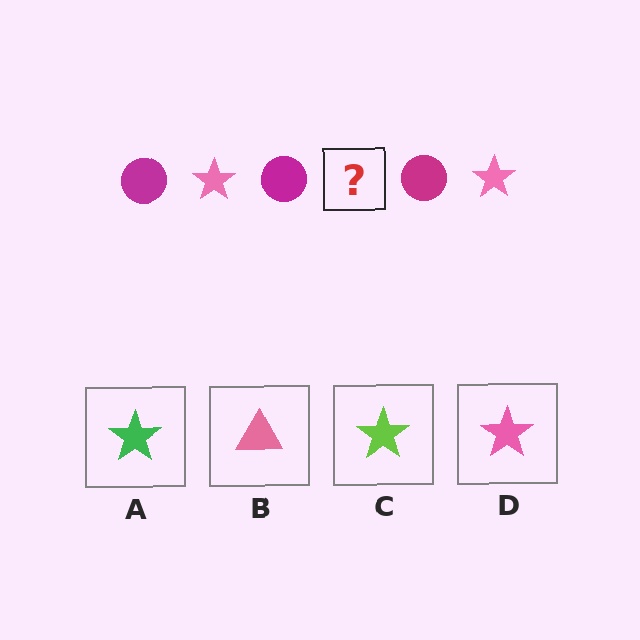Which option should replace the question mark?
Option D.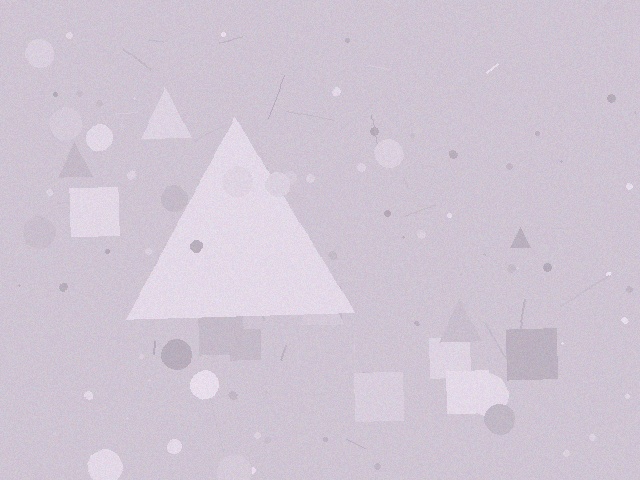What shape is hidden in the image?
A triangle is hidden in the image.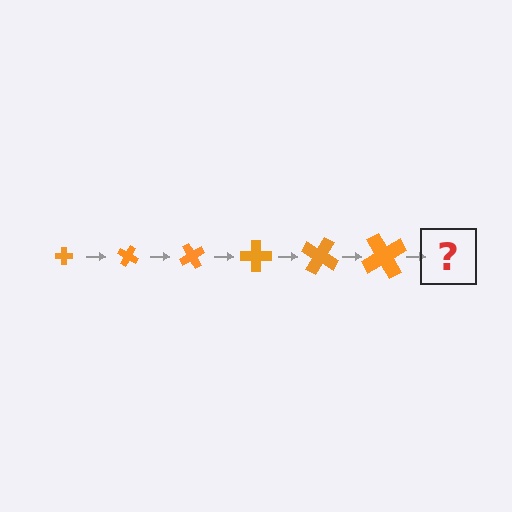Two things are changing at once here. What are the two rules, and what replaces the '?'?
The two rules are that the cross grows larger each step and it rotates 30 degrees each step. The '?' should be a cross, larger than the previous one and rotated 180 degrees from the start.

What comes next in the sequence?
The next element should be a cross, larger than the previous one and rotated 180 degrees from the start.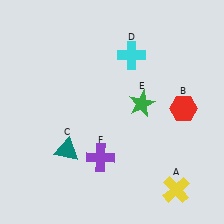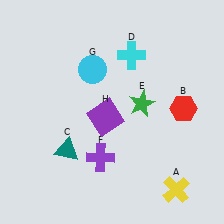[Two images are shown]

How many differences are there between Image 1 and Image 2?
There are 2 differences between the two images.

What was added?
A cyan circle (G), a purple square (H) were added in Image 2.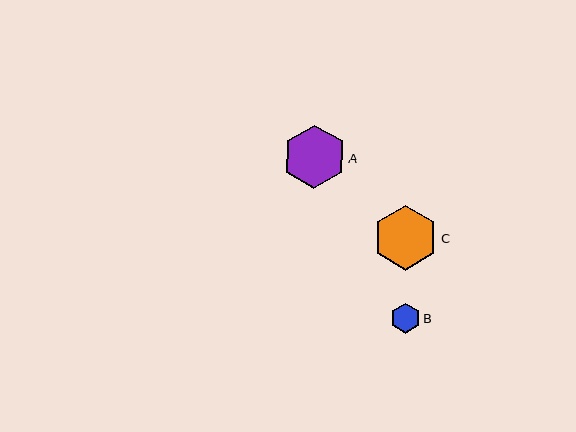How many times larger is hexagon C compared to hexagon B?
Hexagon C is approximately 2.2 times the size of hexagon B.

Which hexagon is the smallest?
Hexagon B is the smallest with a size of approximately 30 pixels.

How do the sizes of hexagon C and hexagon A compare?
Hexagon C and hexagon A are approximately the same size.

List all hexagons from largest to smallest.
From largest to smallest: C, A, B.